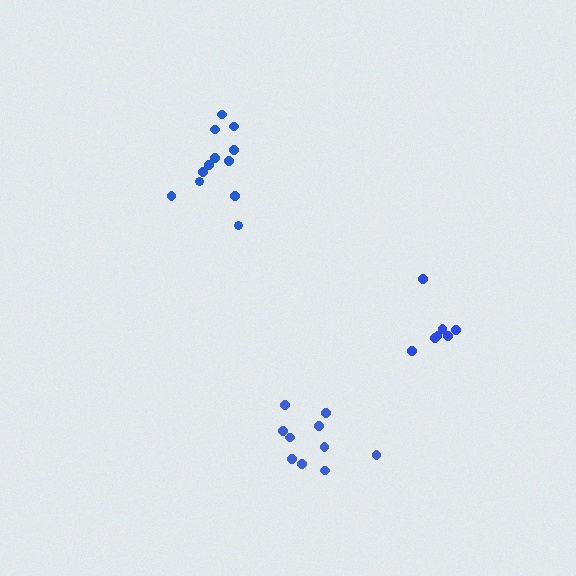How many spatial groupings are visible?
There are 3 spatial groupings.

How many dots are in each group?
Group 1: 7 dots, Group 2: 12 dots, Group 3: 10 dots (29 total).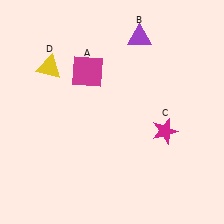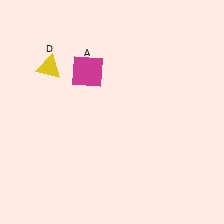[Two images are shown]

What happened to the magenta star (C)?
The magenta star (C) was removed in Image 2. It was in the bottom-right area of Image 1.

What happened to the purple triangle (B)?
The purple triangle (B) was removed in Image 2. It was in the top-right area of Image 1.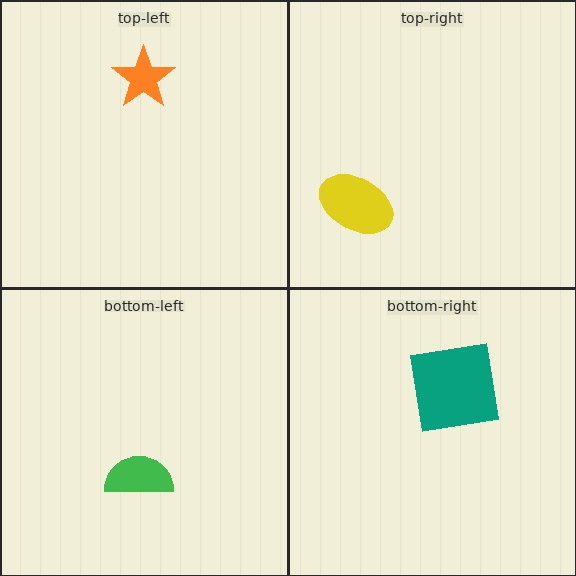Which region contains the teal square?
The bottom-right region.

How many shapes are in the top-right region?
1.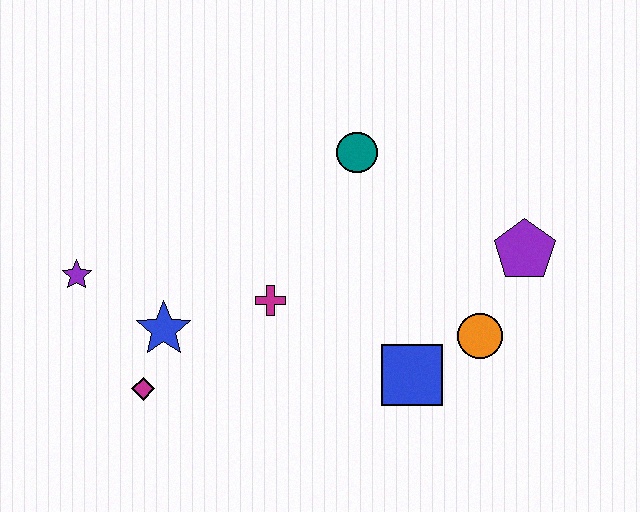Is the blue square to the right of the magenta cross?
Yes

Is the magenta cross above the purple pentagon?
No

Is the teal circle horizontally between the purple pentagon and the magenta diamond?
Yes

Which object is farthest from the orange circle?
The purple star is farthest from the orange circle.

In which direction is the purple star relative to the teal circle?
The purple star is to the left of the teal circle.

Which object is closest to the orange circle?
The blue square is closest to the orange circle.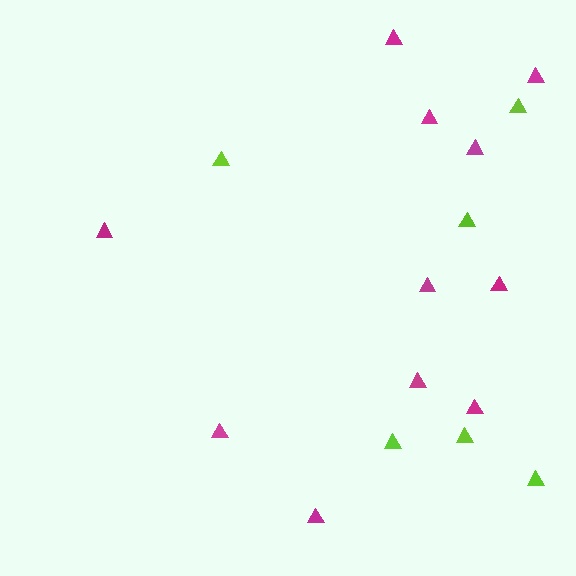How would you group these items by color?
There are 2 groups: one group of magenta triangles (11) and one group of lime triangles (6).